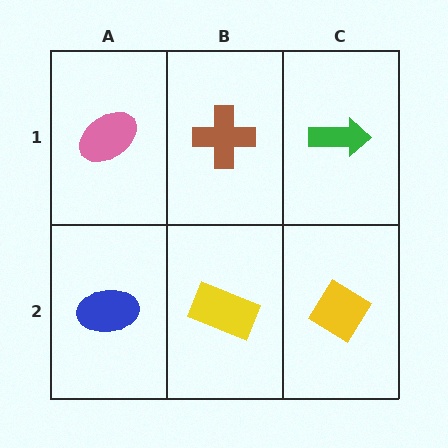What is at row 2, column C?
A yellow diamond.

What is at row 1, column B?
A brown cross.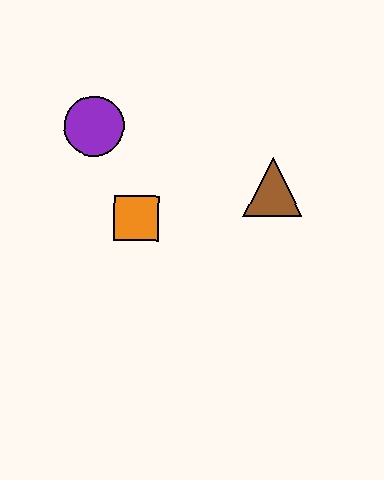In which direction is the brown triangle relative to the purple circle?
The brown triangle is to the right of the purple circle.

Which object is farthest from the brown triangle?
The purple circle is farthest from the brown triangle.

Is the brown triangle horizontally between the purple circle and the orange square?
No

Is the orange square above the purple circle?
No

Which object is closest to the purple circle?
The orange square is closest to the purple circle.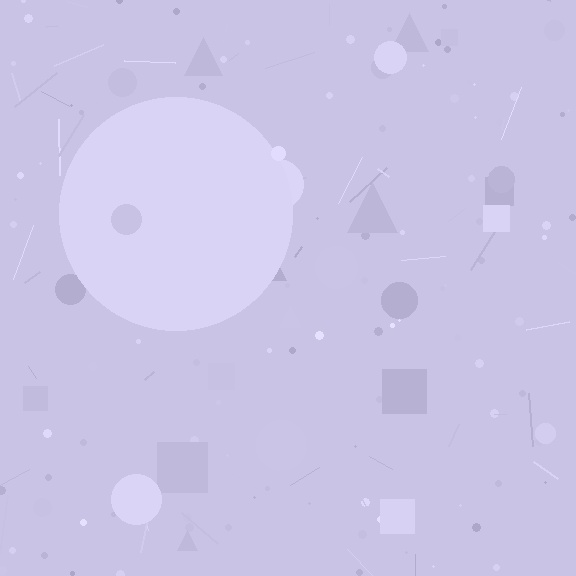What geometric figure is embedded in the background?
A circle is embedded in the background.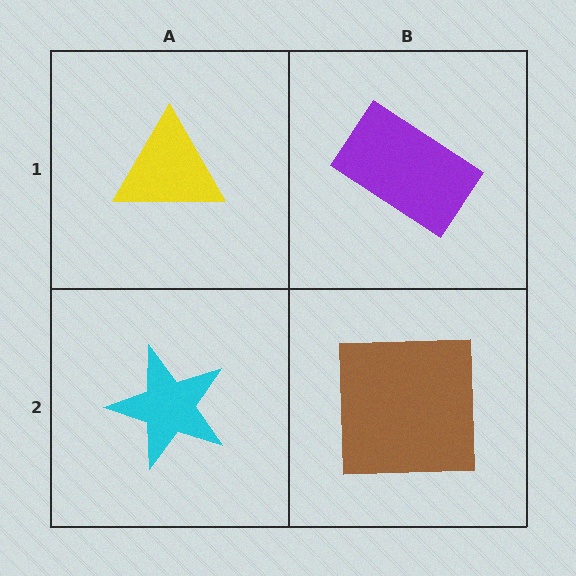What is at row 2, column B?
A brown square.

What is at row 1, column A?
A yellow triangle.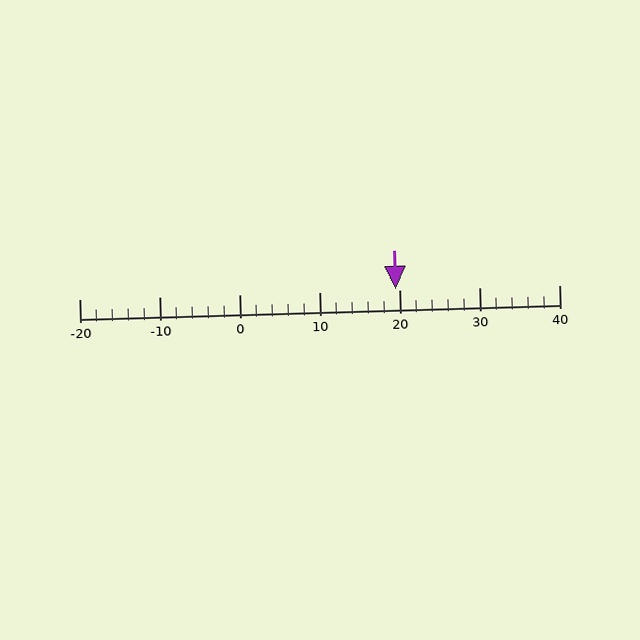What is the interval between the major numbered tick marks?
The major tick marks are spaced 10 units apart.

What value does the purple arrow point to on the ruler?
The purple arrow points to approximately 20.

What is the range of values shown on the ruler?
The ruler shows values from -20 to 40.